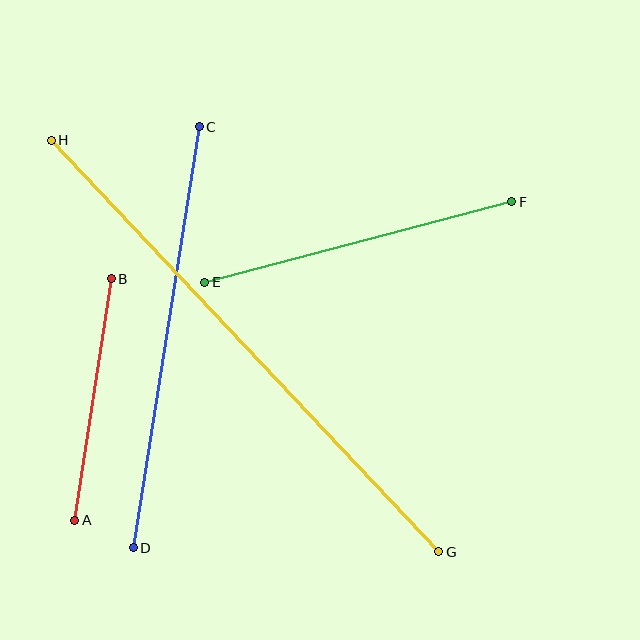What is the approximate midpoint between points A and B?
The midpoint is at approximately (93, 400) pixels.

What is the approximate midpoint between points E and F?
The midpoint is at approximately (358, 242) pixels.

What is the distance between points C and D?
The distance is approximately 426 pixels.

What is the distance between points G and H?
The distance is approximately 565 pixels.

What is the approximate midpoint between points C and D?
The midpoint is at approximately (166, 337) pixels.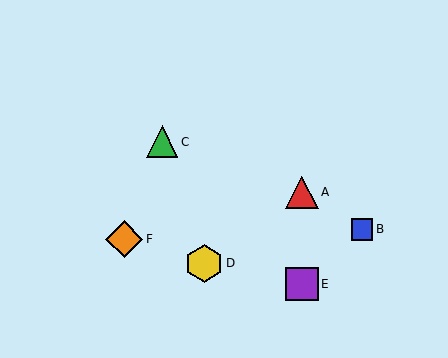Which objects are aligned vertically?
Objects A, E are aligned vertically.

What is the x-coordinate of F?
Object F is at x≈124.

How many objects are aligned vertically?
2 objects (A, E) are aligned vertically.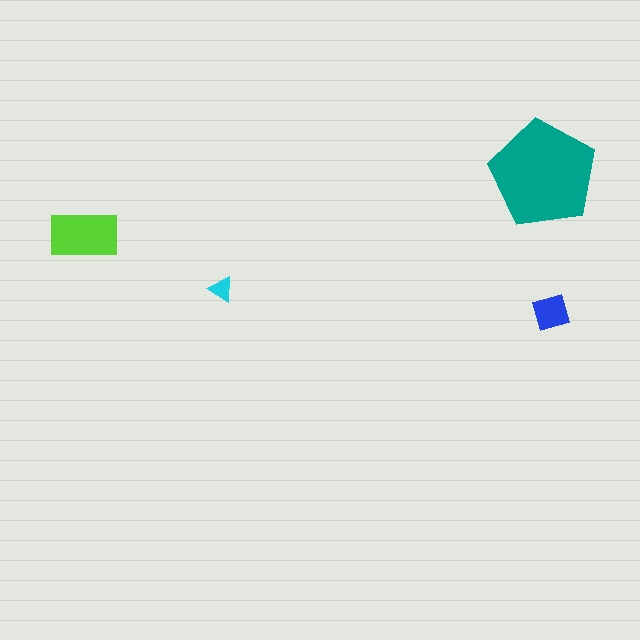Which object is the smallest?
The cyan triangle.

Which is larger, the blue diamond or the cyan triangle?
The blue diamond.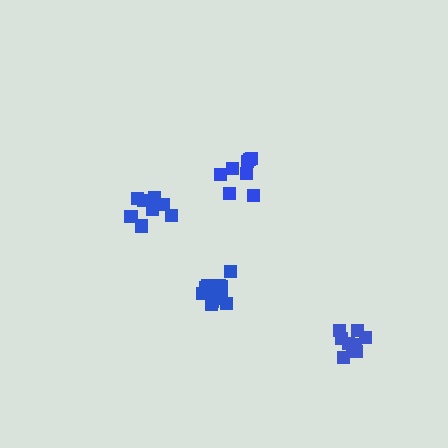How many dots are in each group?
Group 1: 14 dots, Group 2: 8 dots, Group 3: 9 dots, Group 4: 10 dots (41 total).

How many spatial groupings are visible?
There are 4 spatial groupings.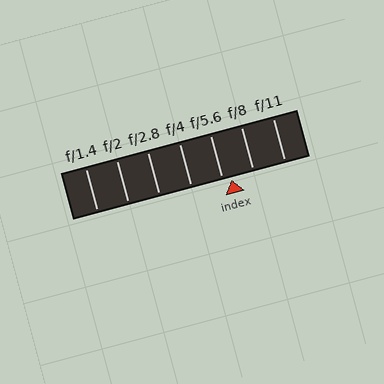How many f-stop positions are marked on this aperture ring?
There are 7 f-stop positions marked.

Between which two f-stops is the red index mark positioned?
The index mark is between f/5.6 and f/8.